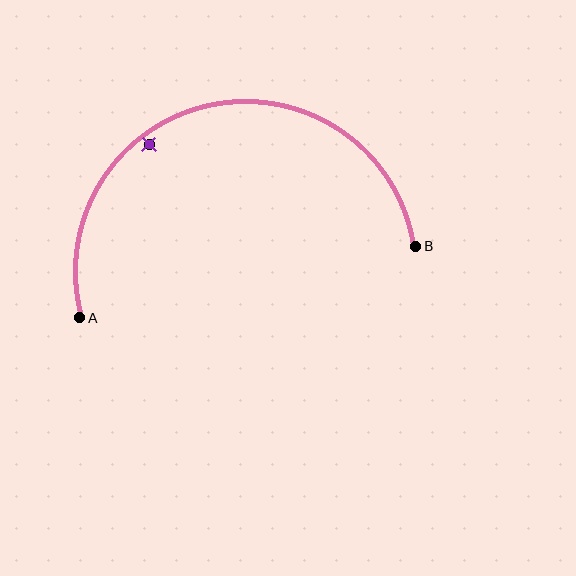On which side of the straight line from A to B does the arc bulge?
The arc bulges above the straight line connecting A and B.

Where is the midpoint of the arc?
The arc midpoint is the point on the curve farthest from the straight line joining A and B. It sits above that line.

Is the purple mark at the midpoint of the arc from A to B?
No — the purple mark does not lie on the arc at all. It sits slightly inside the curve.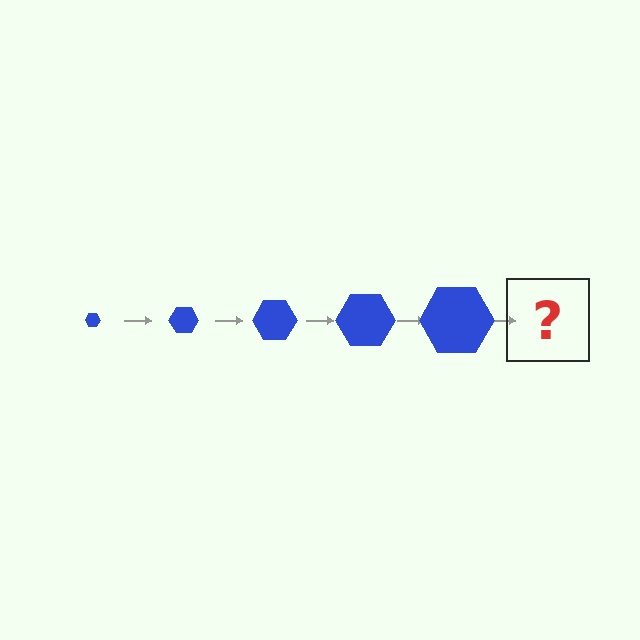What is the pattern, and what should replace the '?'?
The pattern is that the hexagon gets progressively larger each step. The '?' should be a blue hexagon, larger than the previous one.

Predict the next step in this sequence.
The next step is a blue hexagon, larger than the previous one.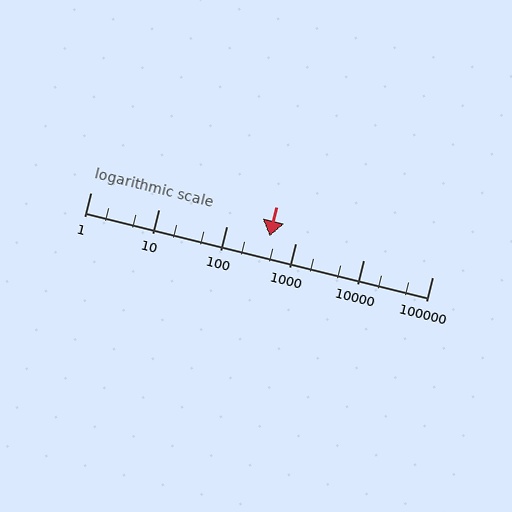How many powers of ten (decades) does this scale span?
The scale spans 5 decades, from 1 to 100000.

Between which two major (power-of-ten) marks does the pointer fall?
The pointer is between 100 and 1000.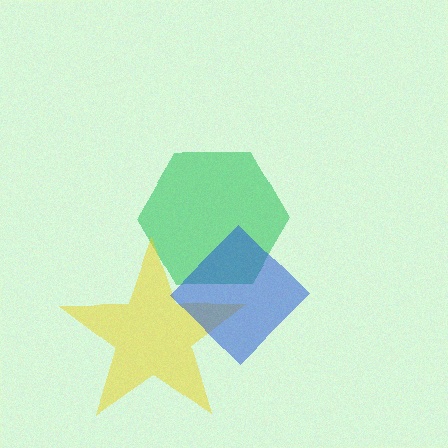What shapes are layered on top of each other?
The layered shapes are: a green hexagon, a yellow star, a blue diamond.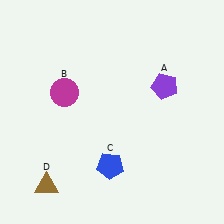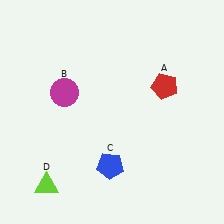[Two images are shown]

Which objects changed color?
A changed from purple to red. D changed from brown to lime.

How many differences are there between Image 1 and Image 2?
There are 2 differences between the two images.